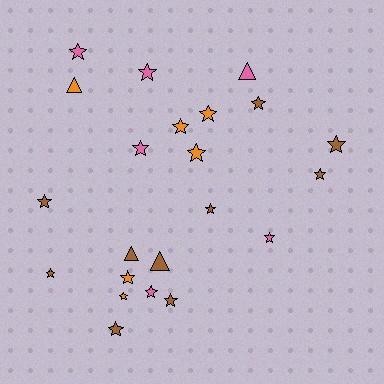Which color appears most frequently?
Brown, with 10 objects.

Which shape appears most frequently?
Star, with 18 objects.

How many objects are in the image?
There are 22 objects.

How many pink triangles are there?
There is 1 pink triangle.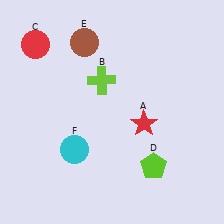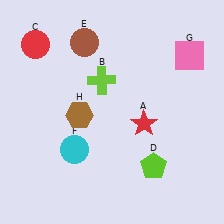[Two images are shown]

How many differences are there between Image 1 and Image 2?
There are 2 differences between the two images.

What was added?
A pink square (G), a brown hexagon (H) were added in Image 2.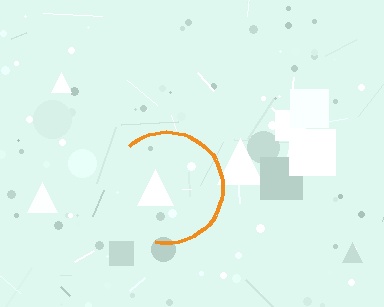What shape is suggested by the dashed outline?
The dashed outline suggests a circle.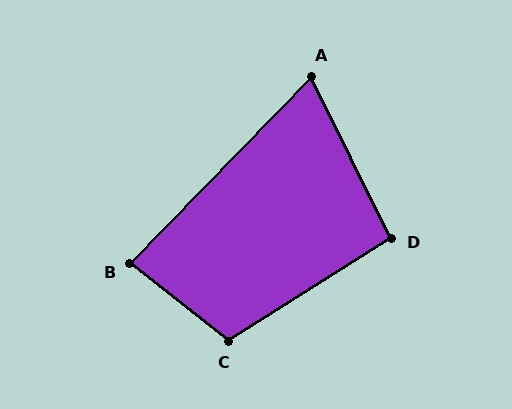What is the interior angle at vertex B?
Approximately 84 degrees (acute).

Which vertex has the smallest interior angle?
A, at approximately 71 degrees.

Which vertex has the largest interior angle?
C, at approximately 109 degrees.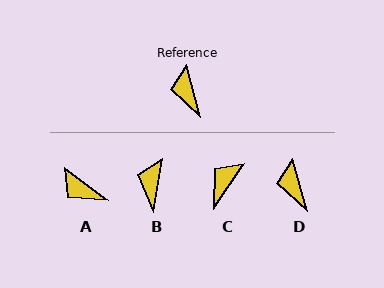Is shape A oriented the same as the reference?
No, it is off by about 38 degrees.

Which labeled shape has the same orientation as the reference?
D.